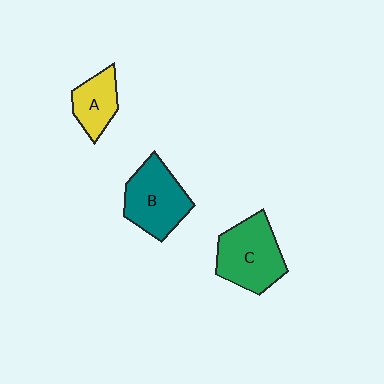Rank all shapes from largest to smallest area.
From largest to smallest: C (green), B (teal), A (yellow).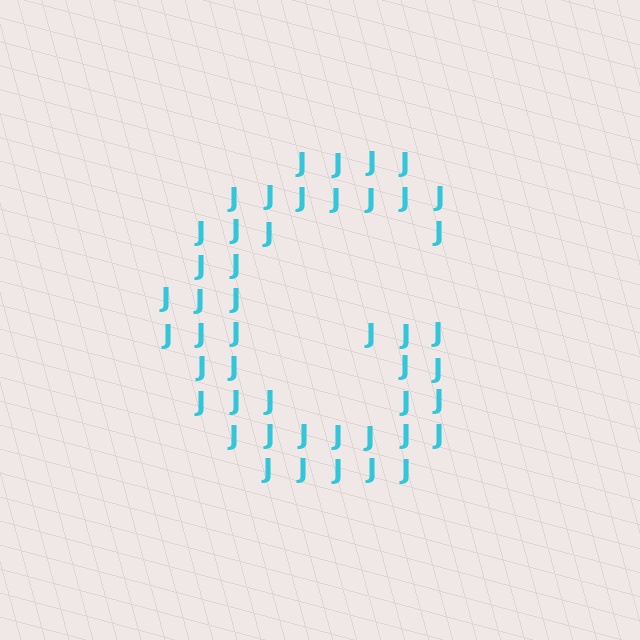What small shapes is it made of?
It is made of small letter J's.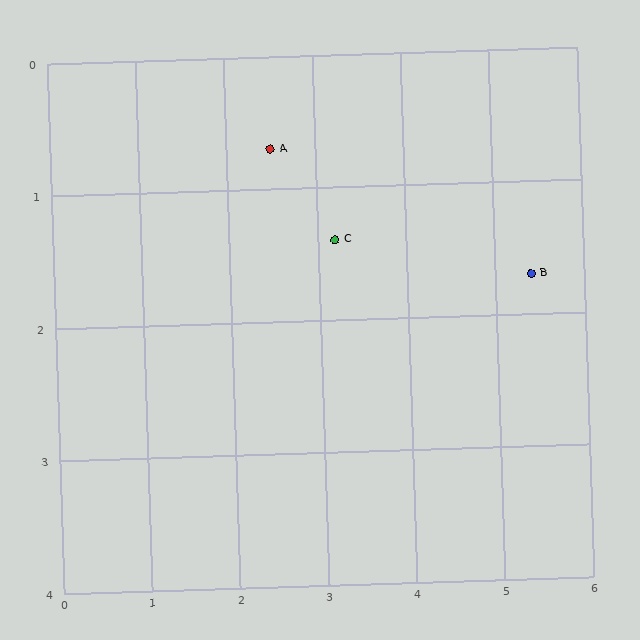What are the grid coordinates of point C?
Point C is at approximately (3.2, 1.4).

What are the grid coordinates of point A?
Point A is at approximately (2.5, 0.7).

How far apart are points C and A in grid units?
Points C and A are about 1.0 grid units apart.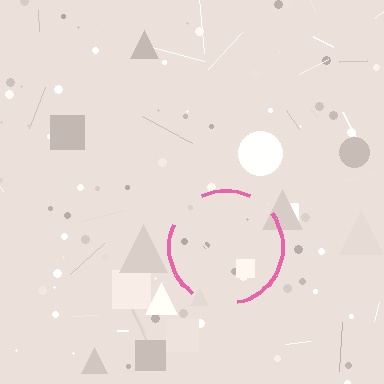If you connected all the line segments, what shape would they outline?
They would outline a circle.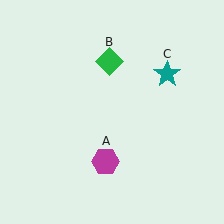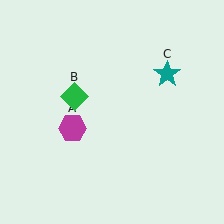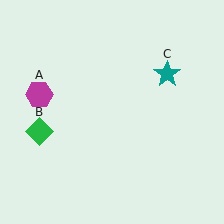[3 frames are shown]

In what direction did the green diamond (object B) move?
The green diamond (object B) moved down and to the left.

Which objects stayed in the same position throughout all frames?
Teal star (object C) remained stationary.